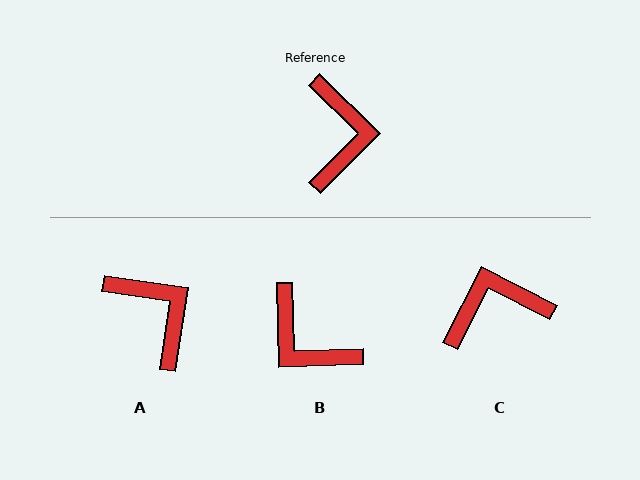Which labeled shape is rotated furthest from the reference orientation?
B, about 133 degrees away.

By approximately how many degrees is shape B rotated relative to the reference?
Approximately 133 degrees clockwise.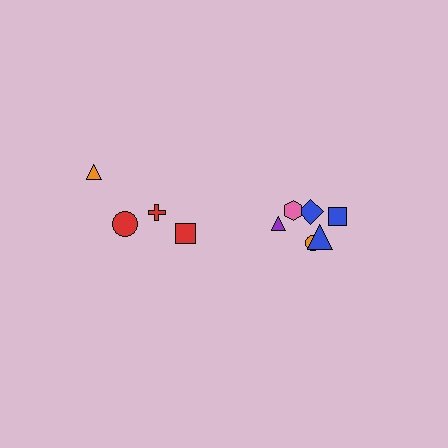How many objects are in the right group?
There are 6 objects.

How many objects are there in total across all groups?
There are 10 objects.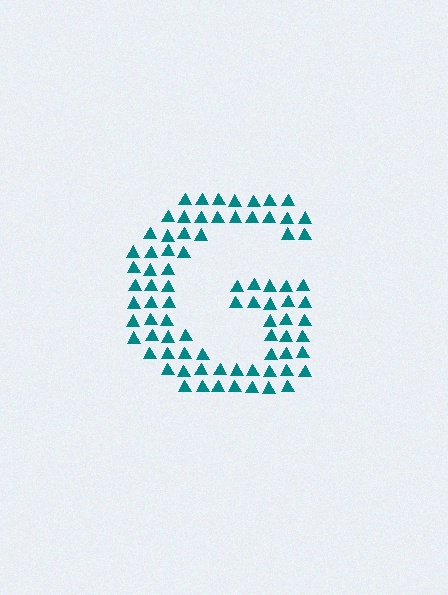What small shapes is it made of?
It is made of small triangles.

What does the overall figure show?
The overall figure shows the letter G.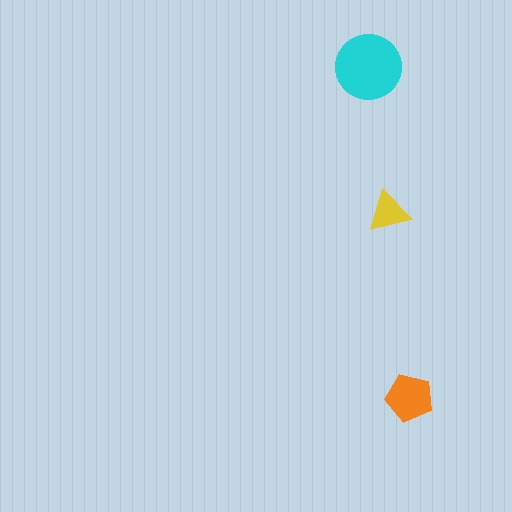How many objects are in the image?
There are 3 objects in the image.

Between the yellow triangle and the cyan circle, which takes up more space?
The cyan circle.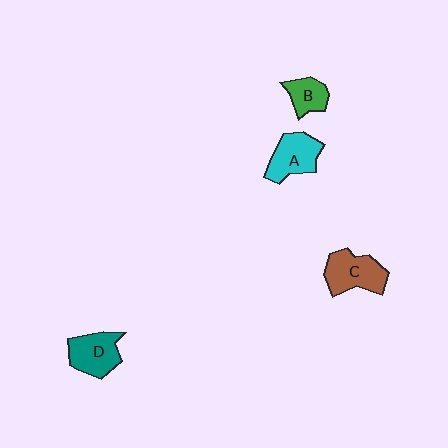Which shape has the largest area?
Shape C (brown).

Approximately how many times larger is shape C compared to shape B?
Approximately 1.7 times.